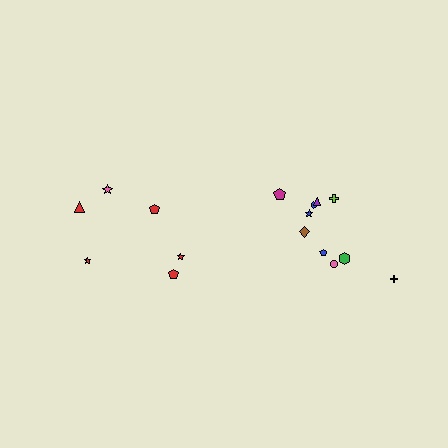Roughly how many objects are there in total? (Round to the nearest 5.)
Roughly 15 objects in total.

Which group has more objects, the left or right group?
The right group.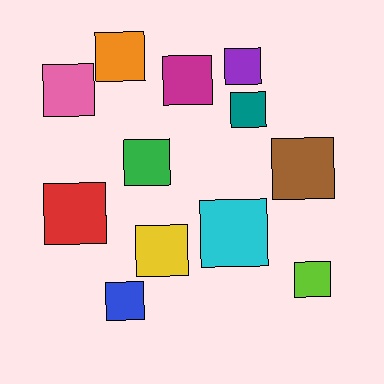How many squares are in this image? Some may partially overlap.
There are 12 squares.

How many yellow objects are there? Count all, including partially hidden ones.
There is 1 yellow object.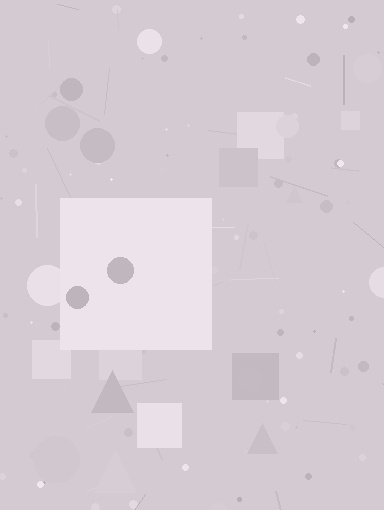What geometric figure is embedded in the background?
A square is embedded in the background.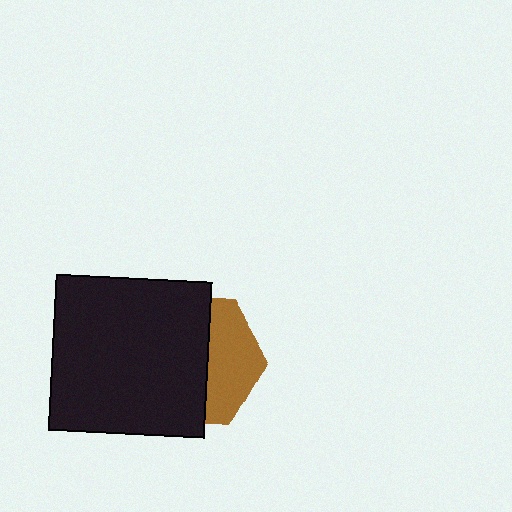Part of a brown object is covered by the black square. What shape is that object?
It is a hexagon.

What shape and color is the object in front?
The object in front is a black square.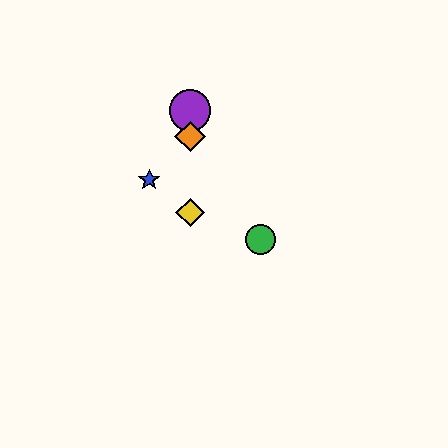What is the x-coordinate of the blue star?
The blue star is at x≈149.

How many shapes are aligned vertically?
4 shapes (the red diamond, the yellow diamond, the purple circle, the orange diamond) are aligned vertically.